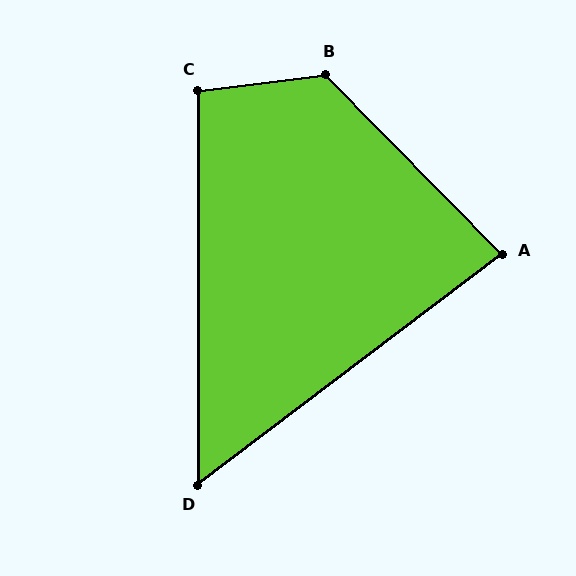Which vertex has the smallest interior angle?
D, at approximately 53 degrees.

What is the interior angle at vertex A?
Approximately 83 degrees (acute).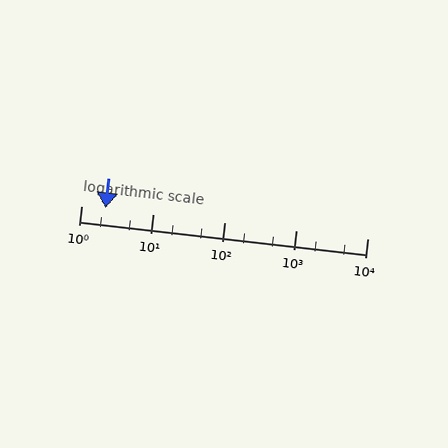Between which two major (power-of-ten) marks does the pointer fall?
The pointer is between 1 and 10.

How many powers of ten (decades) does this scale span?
The scale spans 4 decades, from 1 to 10000.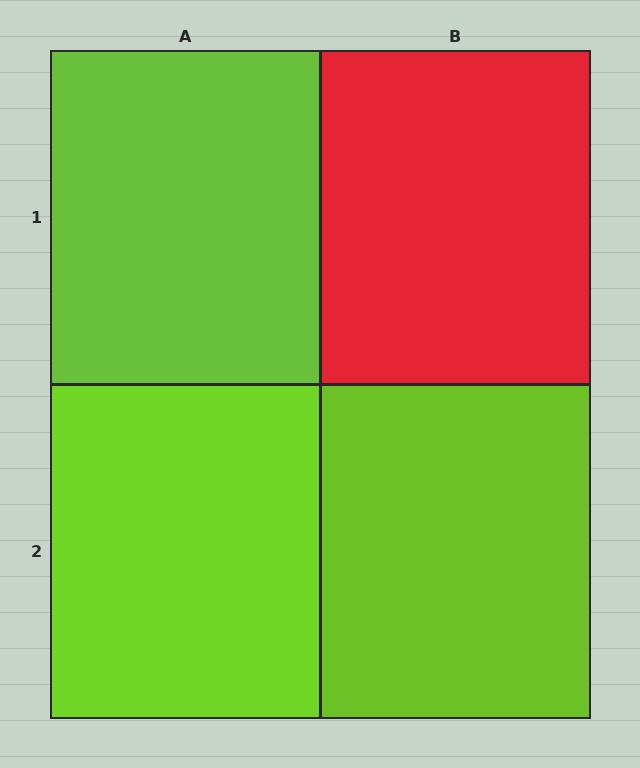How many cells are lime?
3 cells are lime.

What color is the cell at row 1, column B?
Red.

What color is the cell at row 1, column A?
Lime.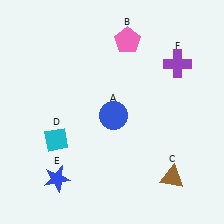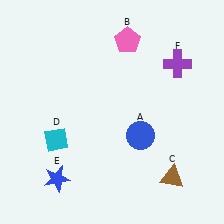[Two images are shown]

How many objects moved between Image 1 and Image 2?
1 object moved between the two images.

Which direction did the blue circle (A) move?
The blue circle (A) moved right.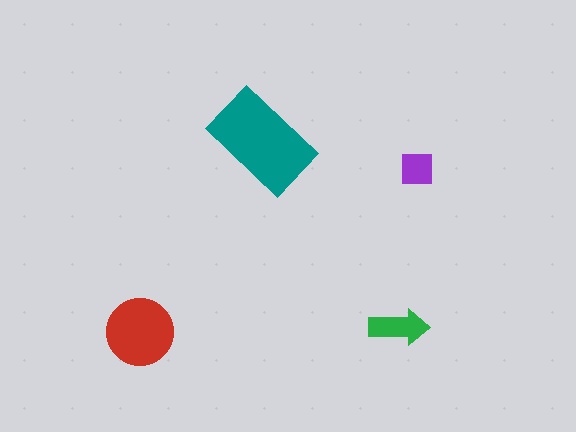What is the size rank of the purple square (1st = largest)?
4th.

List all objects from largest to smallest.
The teal rectangle, the red circle, the green arrow, the purple square.